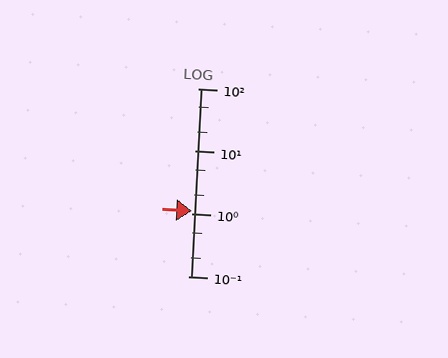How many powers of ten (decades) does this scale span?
The scale spans 3 decades, from 0.1 to 100.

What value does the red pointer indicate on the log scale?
The pointer indicates approximately 1.1.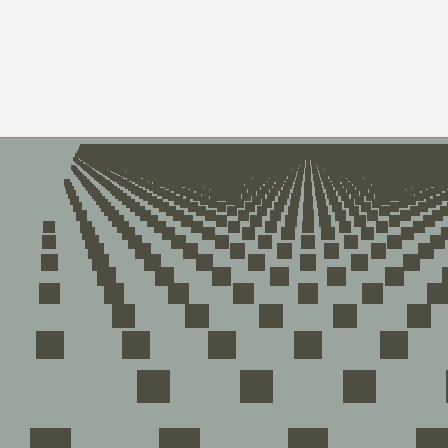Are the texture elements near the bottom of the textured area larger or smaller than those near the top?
Larger. Near the bottom, elements are closer to the viewer and appear at a bigger on-screen size.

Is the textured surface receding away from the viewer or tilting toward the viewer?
The surface is receding away from the viewer. Texture elements get smaller and denser toward the top.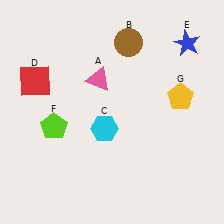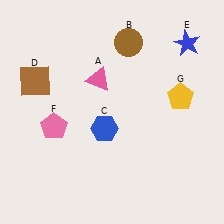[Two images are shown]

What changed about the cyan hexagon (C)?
In Image 1, C is cyan. In Image 2, it changed to blue.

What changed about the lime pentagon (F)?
In Image 1, F is lime. In Image 2, it changed to pink.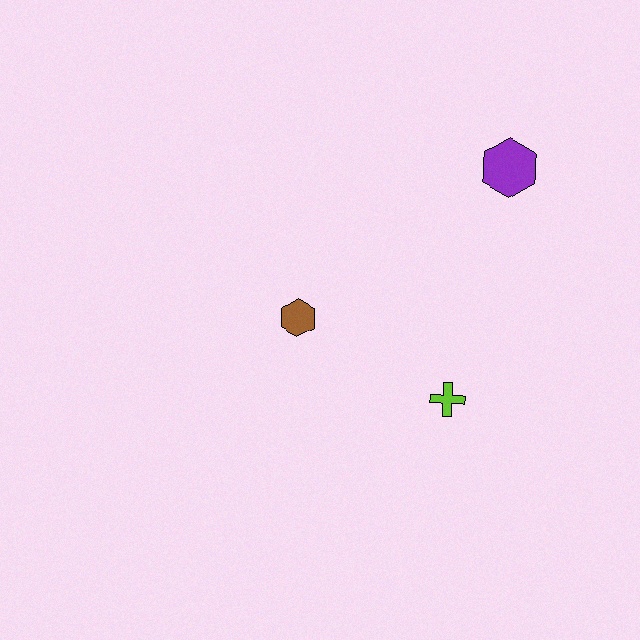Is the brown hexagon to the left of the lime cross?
Yes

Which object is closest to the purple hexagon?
The lime cross is closest to the purple hexagon.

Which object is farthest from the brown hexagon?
The purple hexagon is farthest from the brown hexagon.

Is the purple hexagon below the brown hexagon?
No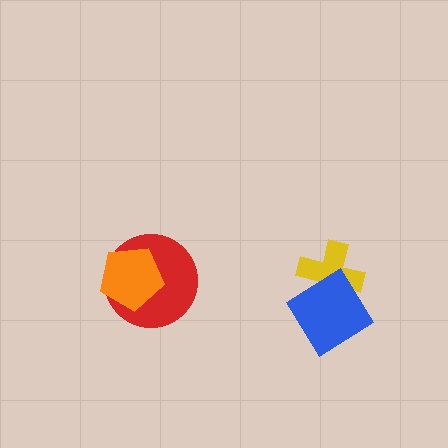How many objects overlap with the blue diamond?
1 object overlaps with the blue diamond.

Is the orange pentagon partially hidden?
No, no other shape covers it.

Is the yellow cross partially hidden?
Yes, it is partially covered by another shape.